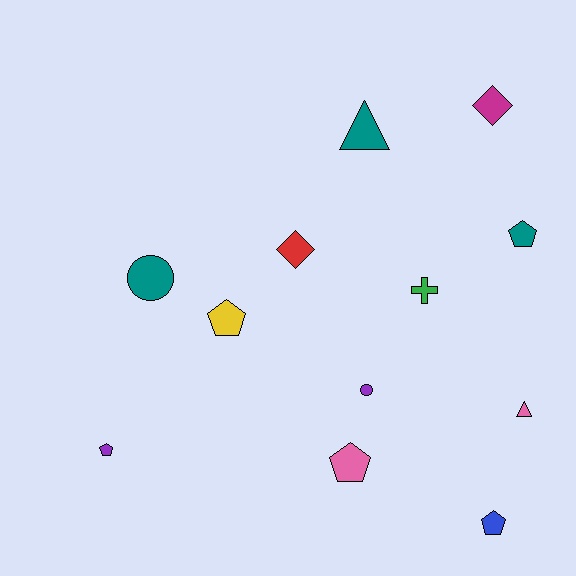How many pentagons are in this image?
There are 5 pentagons.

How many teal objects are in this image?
There are 3 teal objects.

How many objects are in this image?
There are 12 objects.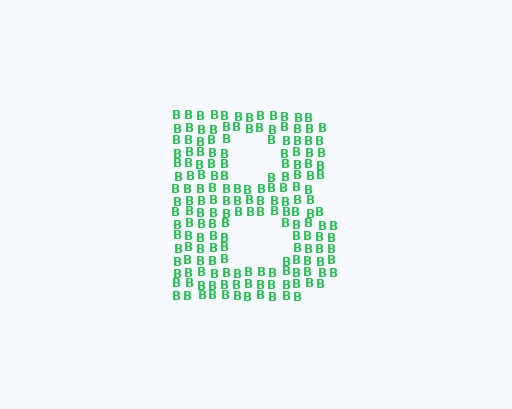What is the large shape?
The large shape is the letter B.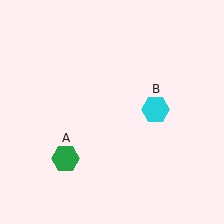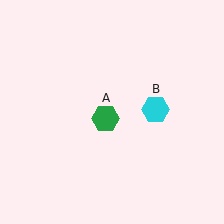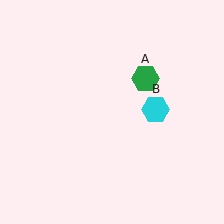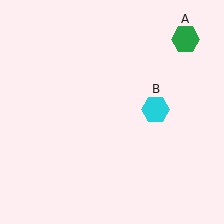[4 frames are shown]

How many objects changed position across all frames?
1 object changed position: green hexagon (object A).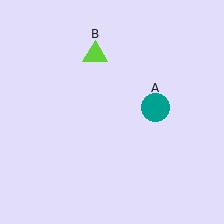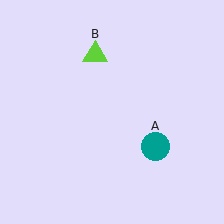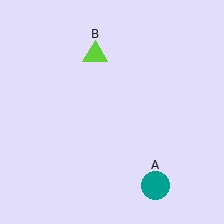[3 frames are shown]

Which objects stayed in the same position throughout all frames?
Lime triangle (object B) remained stationary.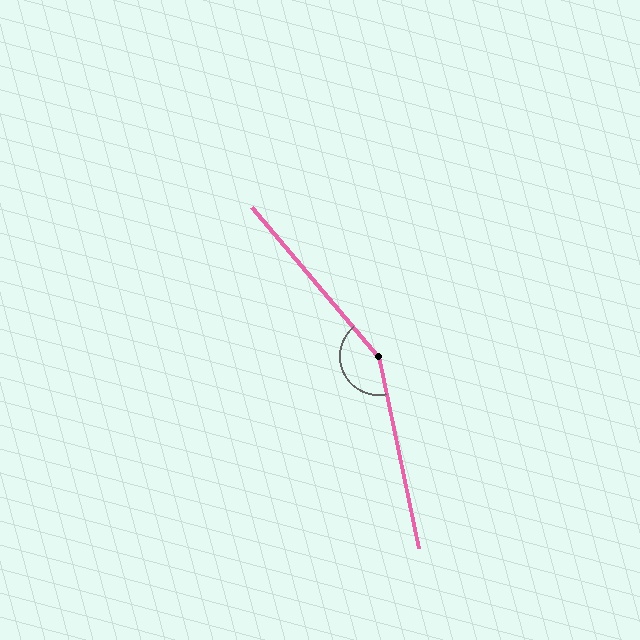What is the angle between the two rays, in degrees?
Approximately 152 degrees.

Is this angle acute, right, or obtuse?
It is obtuse.